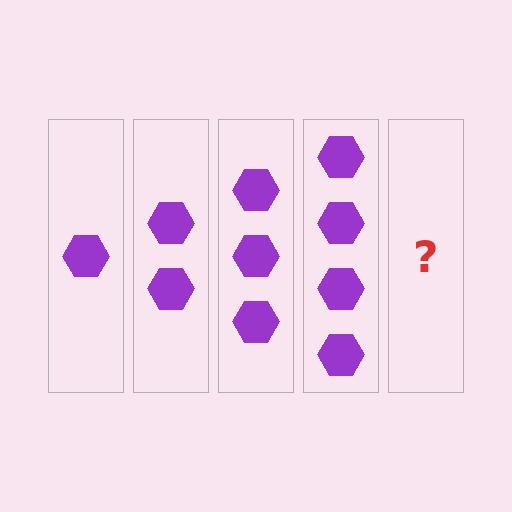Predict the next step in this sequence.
The next step is 5 hexagons.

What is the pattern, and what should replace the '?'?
The pattern is that each step adds one more hexagon. The '?' should be 5 hexagons.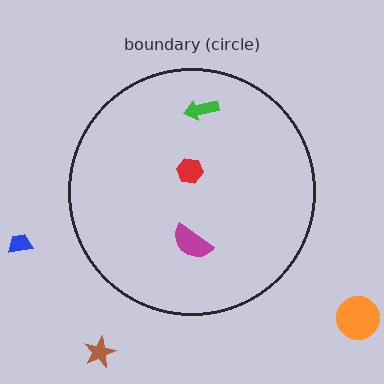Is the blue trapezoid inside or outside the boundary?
Outside.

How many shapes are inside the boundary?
3 inside, 3 outside.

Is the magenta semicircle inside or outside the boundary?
Inside.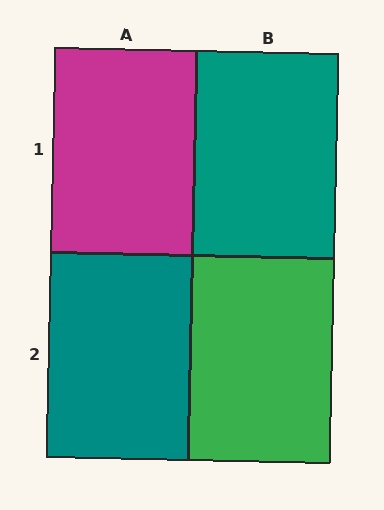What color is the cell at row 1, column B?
Teal.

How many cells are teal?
2 cells are teal.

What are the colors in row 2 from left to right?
Teal, green.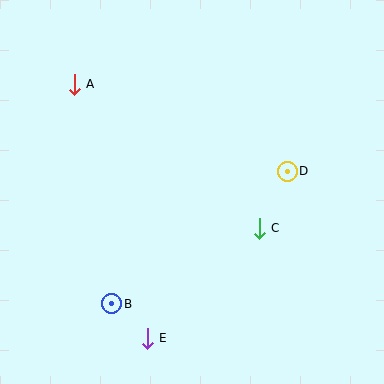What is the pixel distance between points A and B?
The distance between A and B is 223 pixels.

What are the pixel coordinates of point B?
Point B is at (112, 304).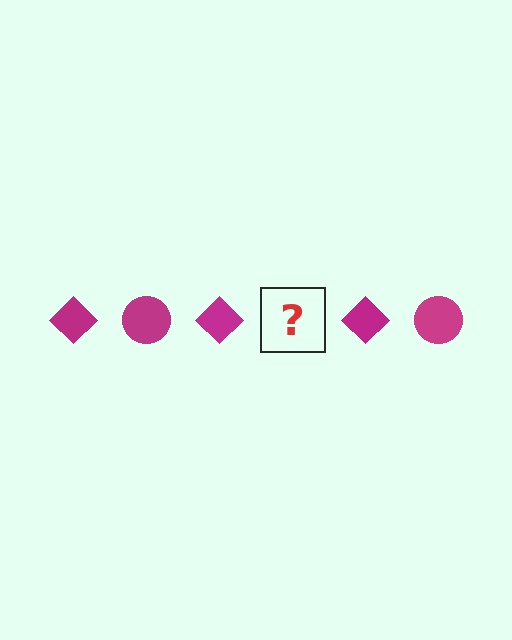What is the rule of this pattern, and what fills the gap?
The rule is that the pattern cycles through diamond, circle shapes in magenta. The gap should be filled with a magenta circle.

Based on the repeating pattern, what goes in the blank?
The blank should be a magenta circle.